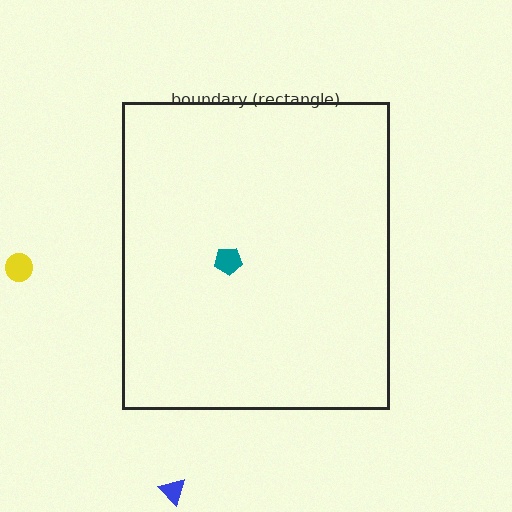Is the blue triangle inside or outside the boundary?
Outside.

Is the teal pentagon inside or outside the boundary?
Inside.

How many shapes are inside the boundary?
1 inside, 2 outside.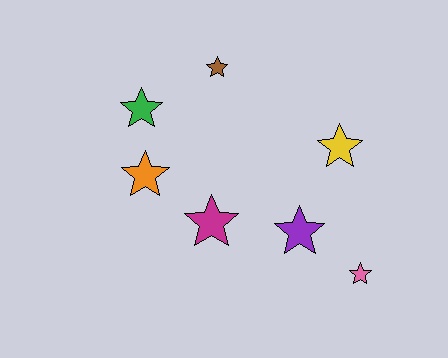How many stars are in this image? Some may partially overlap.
There are 7 stars.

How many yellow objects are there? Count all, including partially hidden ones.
There is 1 yellow object.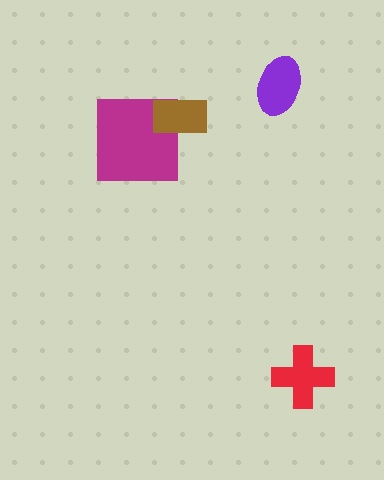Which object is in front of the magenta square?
The brown rectangle is in front of the magenta square.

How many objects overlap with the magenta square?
1 object overlaps with the magenta square.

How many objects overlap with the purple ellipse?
0 objects overlap with the purple ellipse.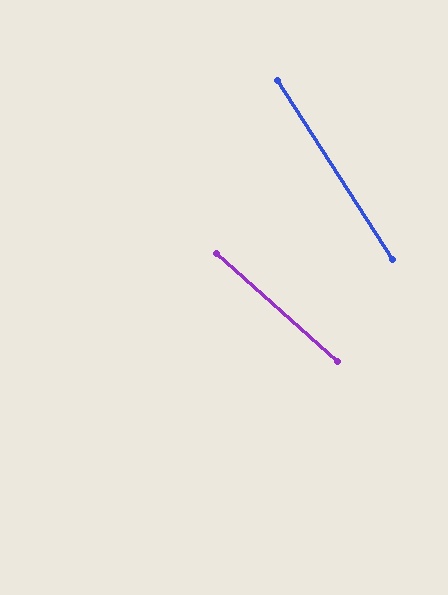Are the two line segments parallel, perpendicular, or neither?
Neither parallel nor perpendicular — they differ by about 16°.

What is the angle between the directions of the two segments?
Approximately 16 degrees.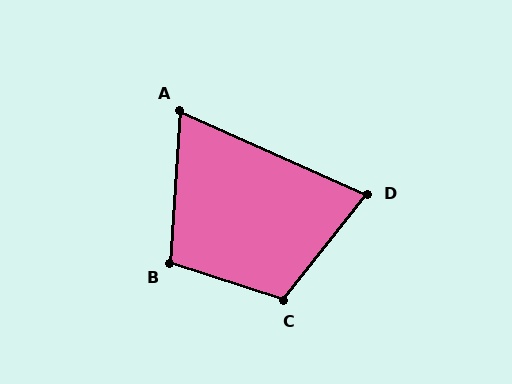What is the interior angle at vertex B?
Approximately 105 degrees (obtuse).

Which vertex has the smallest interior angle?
A, at approximately 70 degrees.